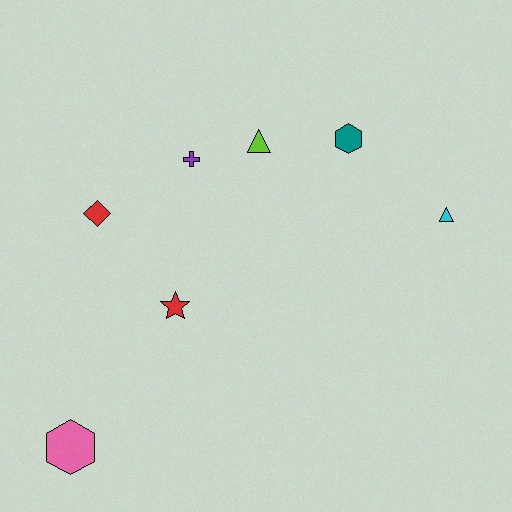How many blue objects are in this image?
There are no blue objects.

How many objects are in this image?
There are 7 objects.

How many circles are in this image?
There are no circles.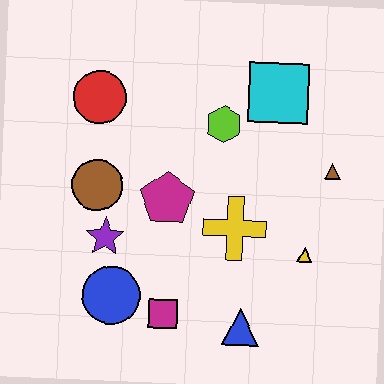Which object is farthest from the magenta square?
The cyan square is farthest from the magenta square.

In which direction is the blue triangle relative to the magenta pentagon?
The blue triangle is below the magenta pentagon.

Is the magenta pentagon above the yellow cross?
Yes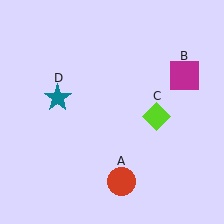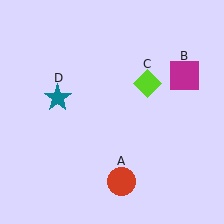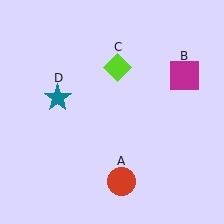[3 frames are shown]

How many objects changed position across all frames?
1 object changed position: lime diamond (object C).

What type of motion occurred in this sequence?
The lime diamond (object C) rotated counterclockwise around the center of the scene.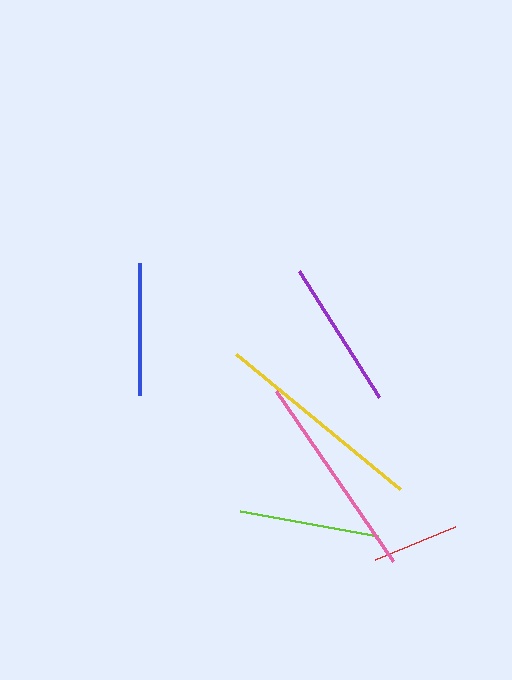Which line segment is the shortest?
The red line is the shortest at approximately 86 pixels.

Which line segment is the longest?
The yellow line is the longest at approximately 213 pixels.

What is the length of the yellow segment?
The yellow segment is approximately 213 pixels long.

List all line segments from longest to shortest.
From longest to shortest: yellow, pink, purple, lime, blue, red.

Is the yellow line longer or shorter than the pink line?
The yellow line is longer than the pink line.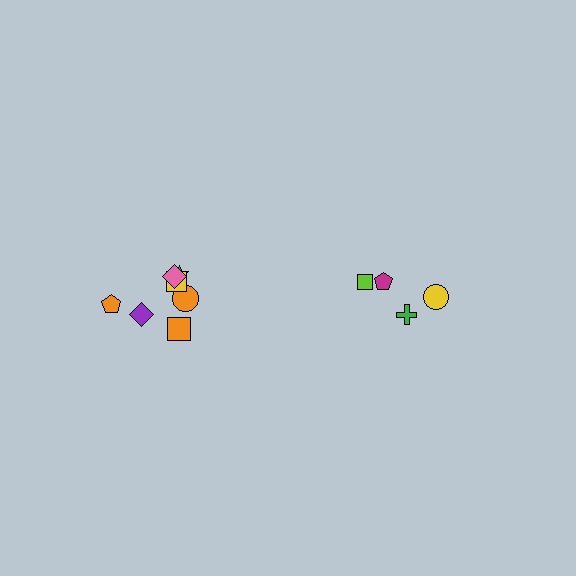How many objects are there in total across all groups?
There are 11 objects.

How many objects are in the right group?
There are 4 objects.